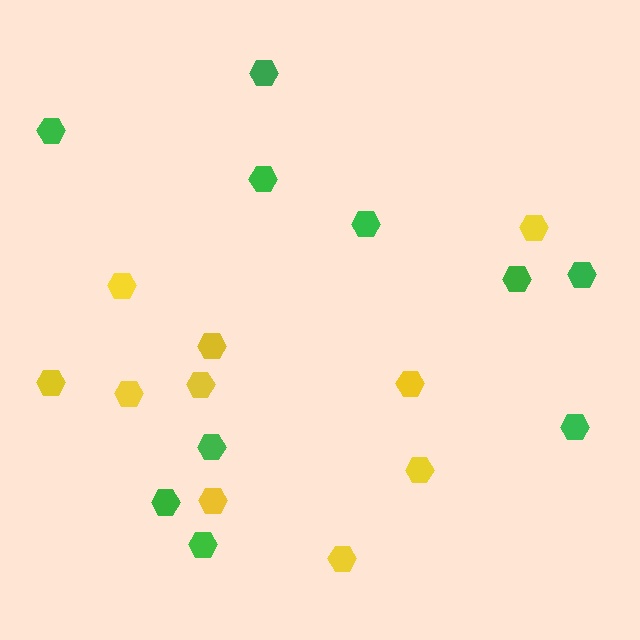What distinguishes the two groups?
There are 2 groups: one group of green hexagons (10) and one group of yellow hexagons (10).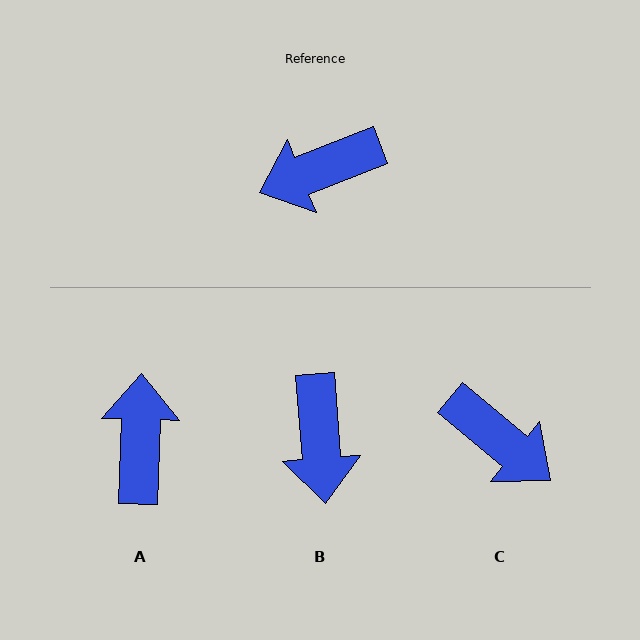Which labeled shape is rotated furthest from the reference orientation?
C, about 119 degrees away.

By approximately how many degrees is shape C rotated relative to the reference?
Approximately 119 degrees counter-clockwise.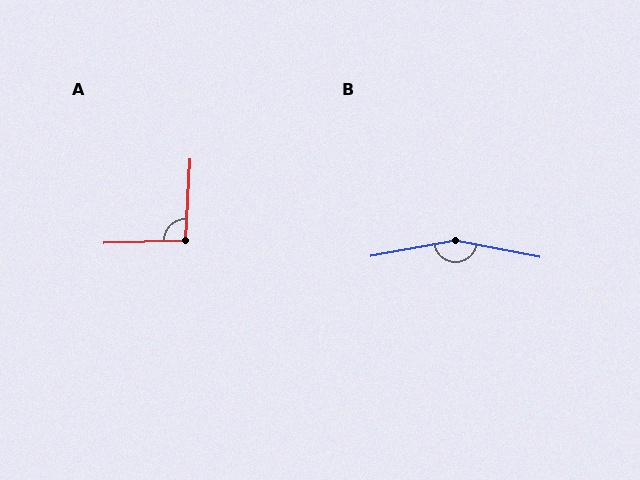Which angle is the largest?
B, at approximately 158 degrees.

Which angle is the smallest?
A, at approximately 94 degrees.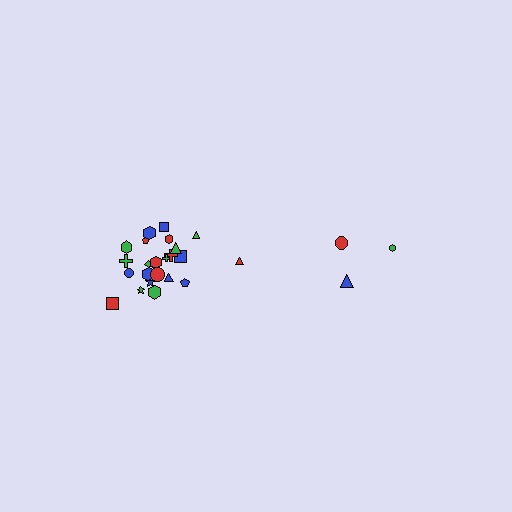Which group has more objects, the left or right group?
The left group.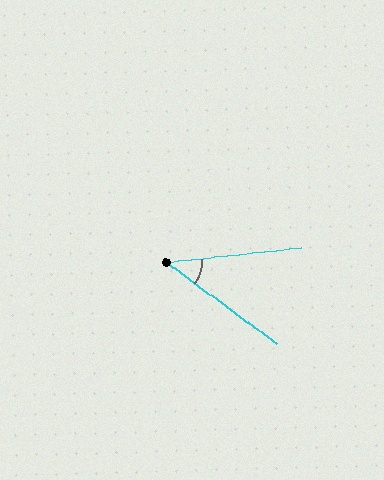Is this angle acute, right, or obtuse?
It is acute.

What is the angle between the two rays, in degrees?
Approximately 42 degrees.